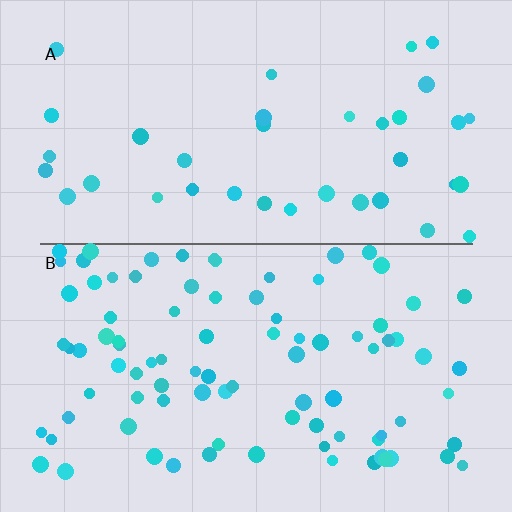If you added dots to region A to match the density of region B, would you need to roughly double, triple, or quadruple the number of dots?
Approximately double.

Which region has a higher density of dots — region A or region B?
B (the bottom).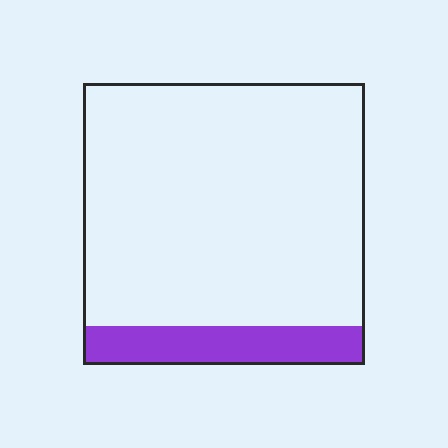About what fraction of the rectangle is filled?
About one eighth (1/8).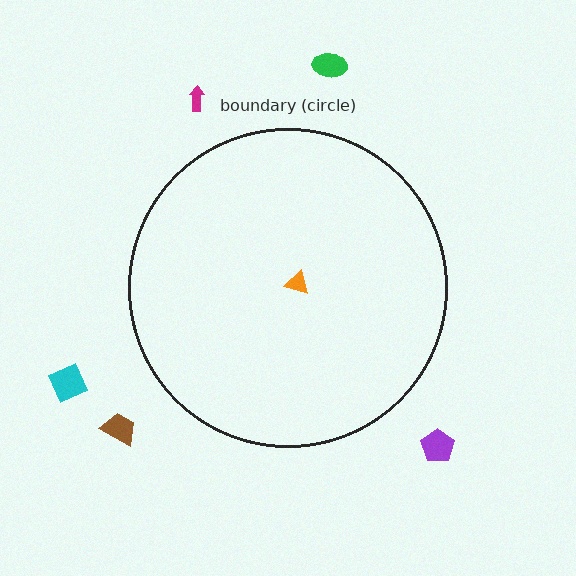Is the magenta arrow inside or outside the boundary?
Outside.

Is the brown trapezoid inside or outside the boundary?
Outside.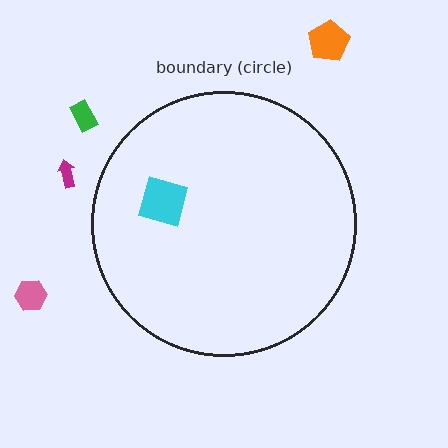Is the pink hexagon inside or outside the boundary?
Outside.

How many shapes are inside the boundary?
1 inside, 4 outside.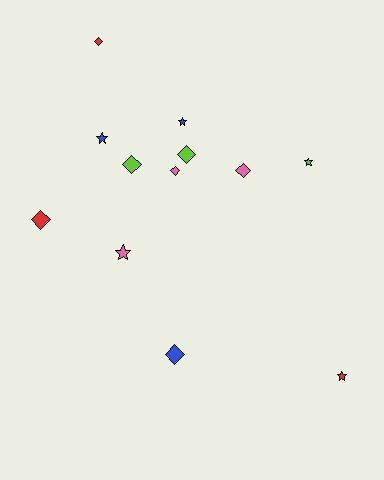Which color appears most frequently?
Blue, with 3 objects.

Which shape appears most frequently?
Diamond, with 7 objects.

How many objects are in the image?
There are 12 objects.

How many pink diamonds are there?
There are 2 pink diamonds.